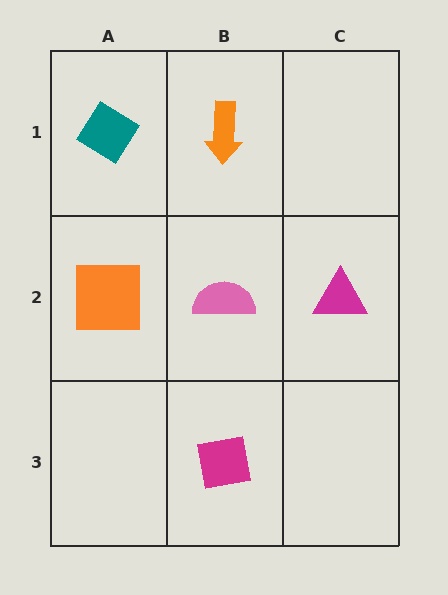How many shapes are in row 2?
3 shapes.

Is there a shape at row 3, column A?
No, that cell is empty.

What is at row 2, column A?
An orange square.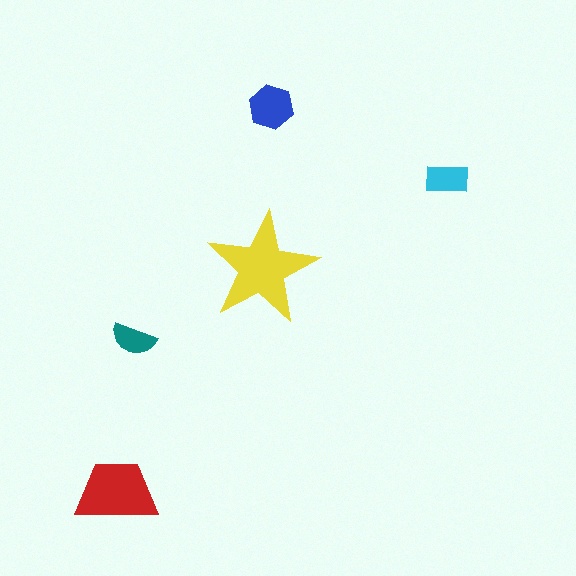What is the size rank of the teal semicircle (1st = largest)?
5th.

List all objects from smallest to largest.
The teal semicircle, the cyan rectangle, the blue hexagon, the red trapezoid, the yellow star.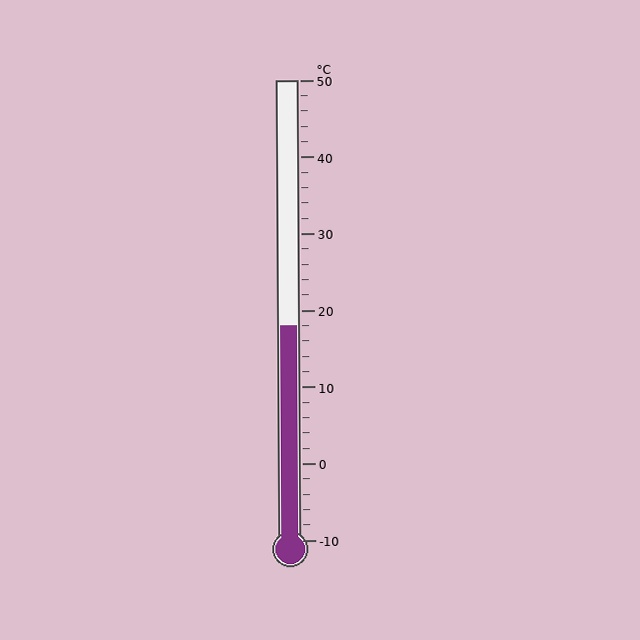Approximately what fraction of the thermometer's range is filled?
The thermometer is filled to approximately 45% of its range.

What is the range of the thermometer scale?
The thermometer scale ranges from -10°C to 50°C.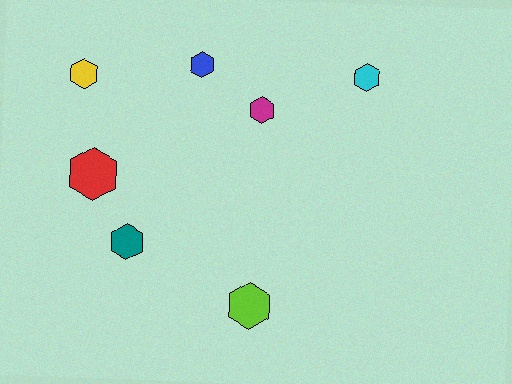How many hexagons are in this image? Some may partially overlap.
There are 7 hexagons.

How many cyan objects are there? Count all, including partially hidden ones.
There is 1 cyan object.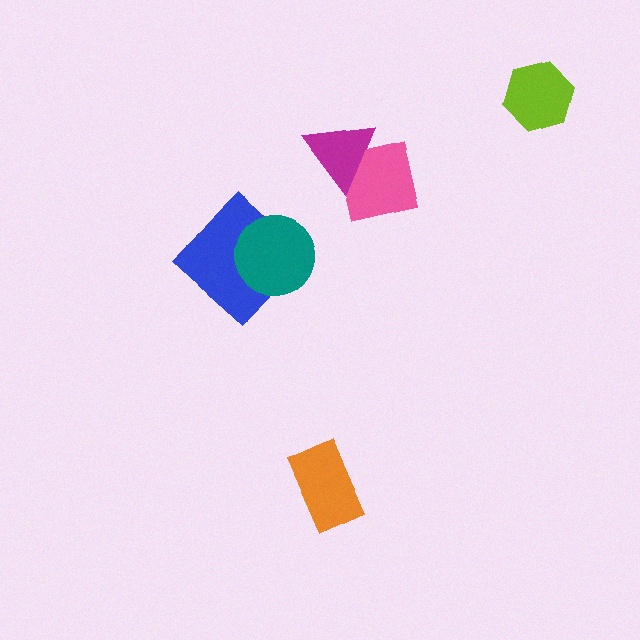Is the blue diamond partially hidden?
Yes, it is partially covered by another shape.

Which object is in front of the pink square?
The magenta triangle is in front of the pink square.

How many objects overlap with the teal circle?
1 object overlaps with the teal circle.